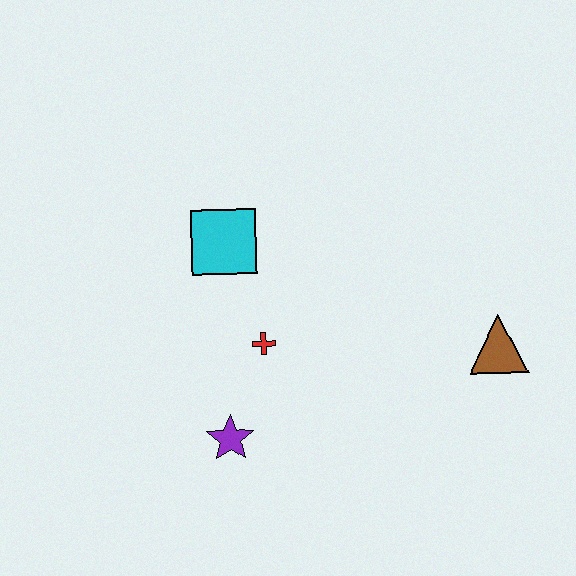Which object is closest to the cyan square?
The red cross is closest to the cyan square.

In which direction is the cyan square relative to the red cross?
The cyan square is above the red cross.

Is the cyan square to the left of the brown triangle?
Yes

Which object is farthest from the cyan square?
The brown triangle is farthest from the cyan square.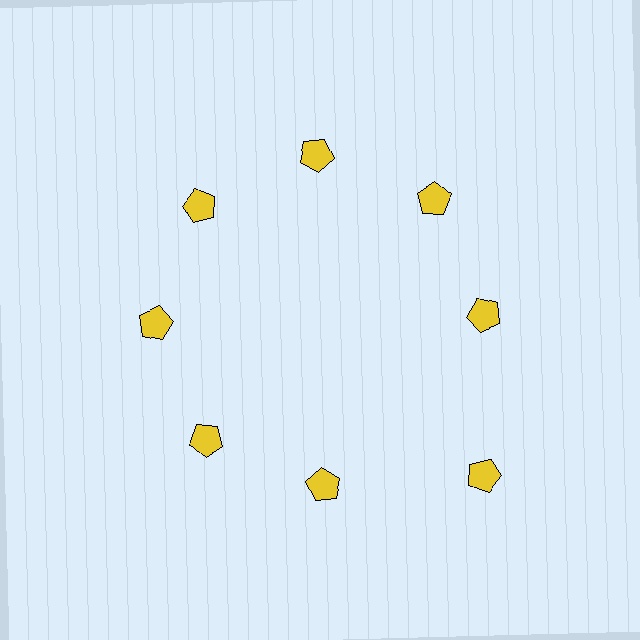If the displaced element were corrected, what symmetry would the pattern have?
It would have 8-fold rotational symmetry — the pattern would map onto itself every 45 degrees.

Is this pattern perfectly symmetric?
No. The 8 yellow pentagons are arranged in a ring, but one element near the 4 o'clock position is pushed outward from the center, breaking the 8-fold rotational symmetry.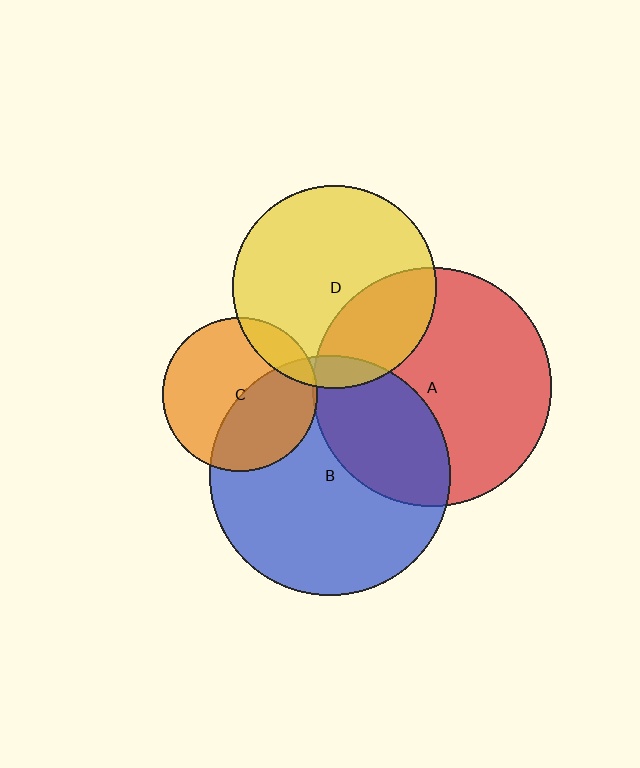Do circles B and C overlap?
Yes.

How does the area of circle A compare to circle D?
Approximately 1.4 times.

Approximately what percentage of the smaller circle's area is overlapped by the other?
Approximately 45%.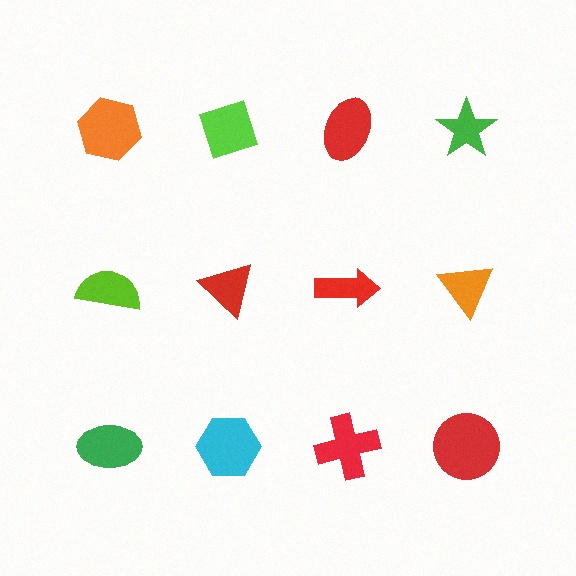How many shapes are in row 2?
4 shapes.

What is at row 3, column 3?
A red cross.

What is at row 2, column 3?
A red arrow.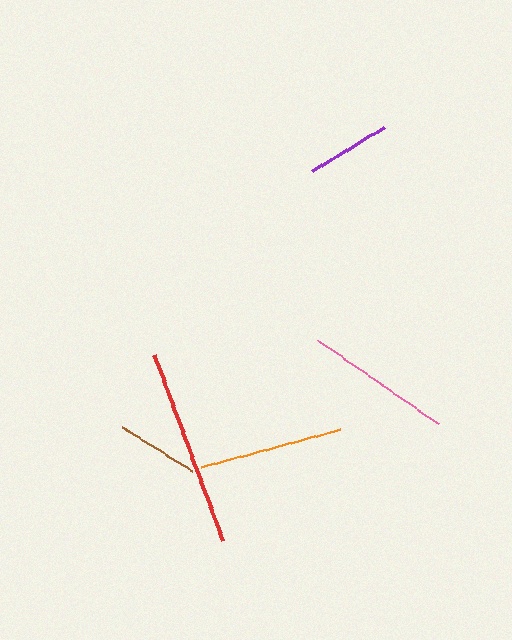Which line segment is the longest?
The red line is the longest at approximately 198 pixels.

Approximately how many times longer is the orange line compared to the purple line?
The orange line is approximately 1.7 times the length of the purple line.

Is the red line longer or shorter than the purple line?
The red line is longer than the purple line.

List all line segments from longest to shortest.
From longest to shortest: red, pink, orange, purple, brown.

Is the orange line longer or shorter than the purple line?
The orange line is longer than the purple line.